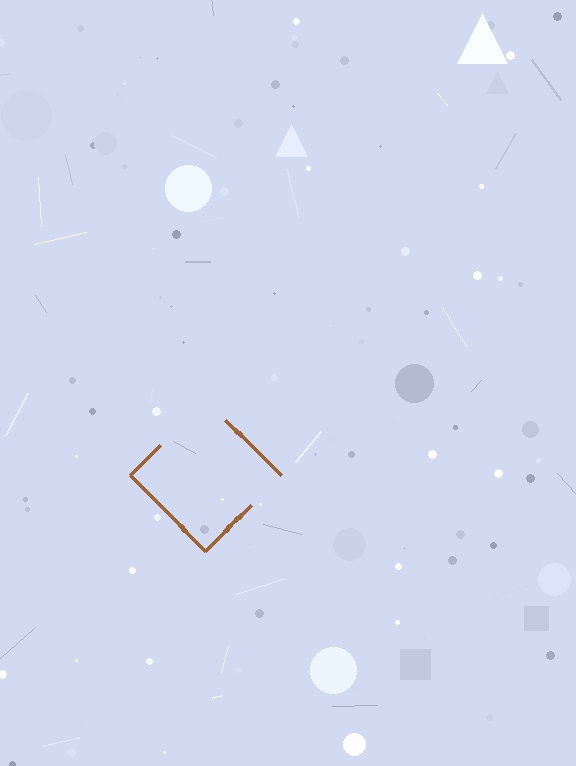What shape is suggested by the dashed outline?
The dashed outline suggests a diamond.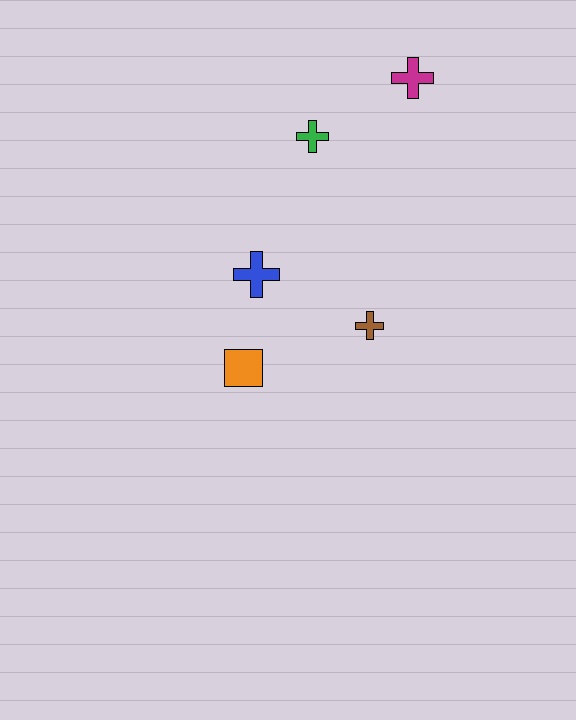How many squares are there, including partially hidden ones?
There is 1 square.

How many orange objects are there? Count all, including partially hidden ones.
There is 1 orange object.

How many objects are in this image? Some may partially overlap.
There are 5 objects.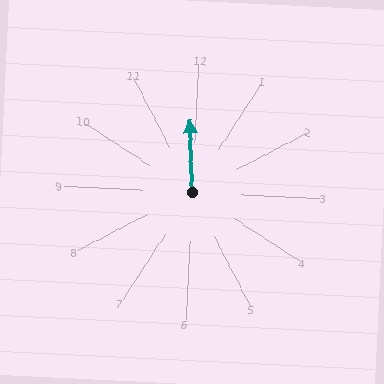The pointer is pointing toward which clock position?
Roughly 12 o'clock.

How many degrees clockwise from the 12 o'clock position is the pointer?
Approximately 356 degrees.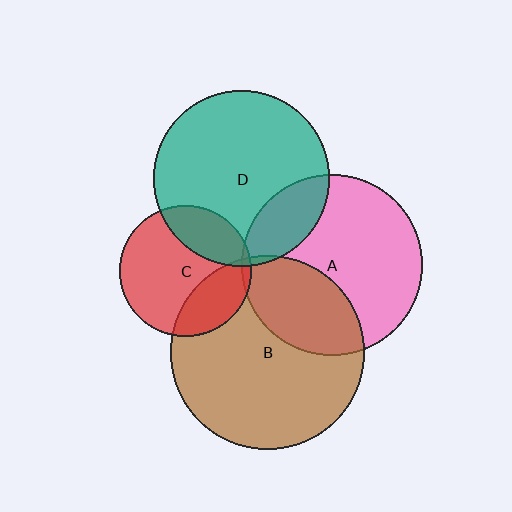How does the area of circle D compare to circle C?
Approximately 1.8 times.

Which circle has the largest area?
Circle B (brown).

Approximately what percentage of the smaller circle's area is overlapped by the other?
Approximately 25%.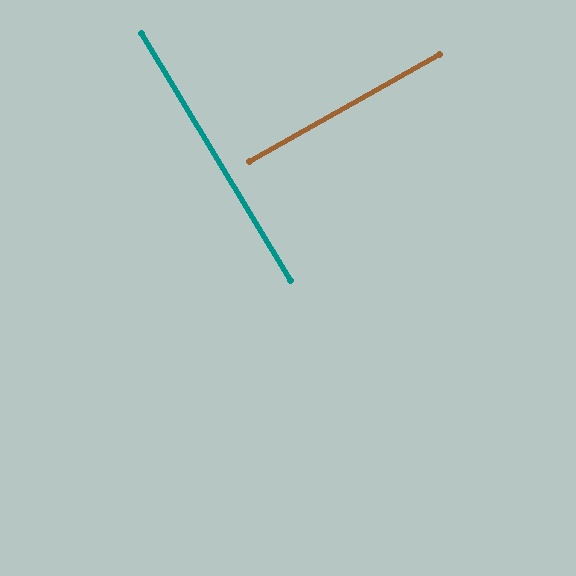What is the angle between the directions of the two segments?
Approximately 88 degrees.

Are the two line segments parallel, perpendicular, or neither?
Perpendicular — they meet at approximately 88°.